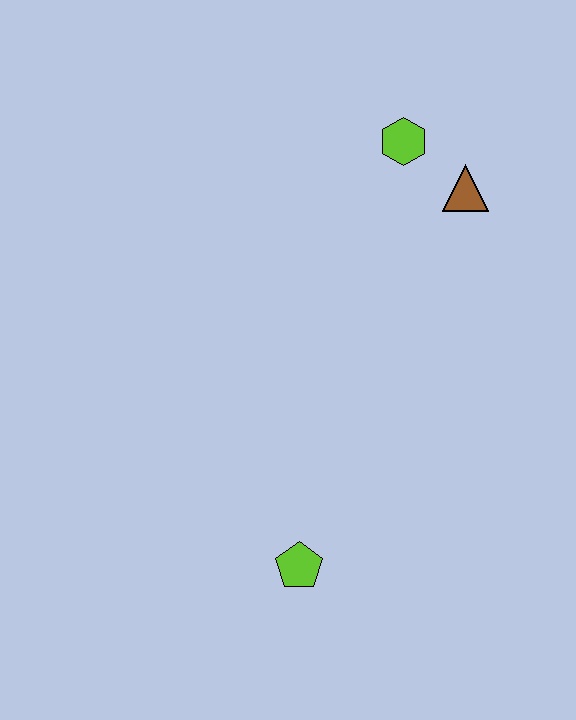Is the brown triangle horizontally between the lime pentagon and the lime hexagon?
No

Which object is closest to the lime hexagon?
The brown triangle is closest to the lime hexagon.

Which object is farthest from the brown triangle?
The lime pentagon is farthest from the brown triangle.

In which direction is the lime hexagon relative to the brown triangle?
The lime hexagon is to the left of the brown triangle.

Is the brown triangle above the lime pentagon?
Yes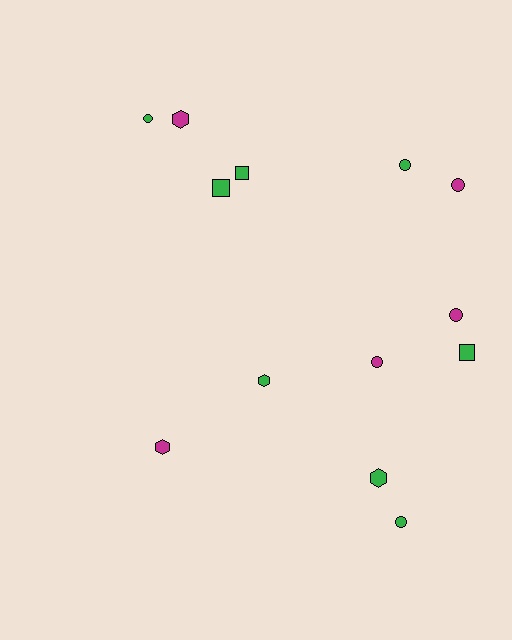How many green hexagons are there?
There are 2 green hexagons.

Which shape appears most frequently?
Circle, with 6 objects.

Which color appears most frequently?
Green, with 8 objects.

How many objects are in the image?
There are 13 objects.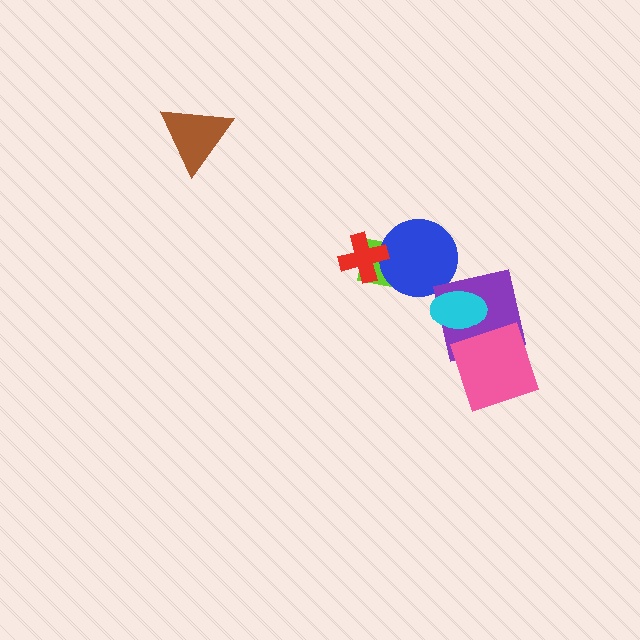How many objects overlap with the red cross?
2 objects overlap with the red cross.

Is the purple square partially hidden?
Yes, it is partially covered by another shape.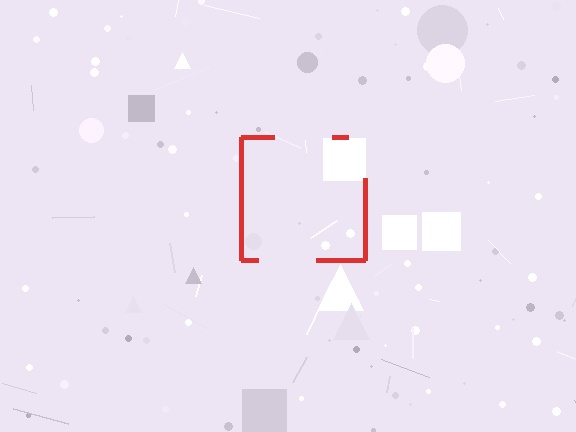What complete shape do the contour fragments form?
The contour fragments form a square.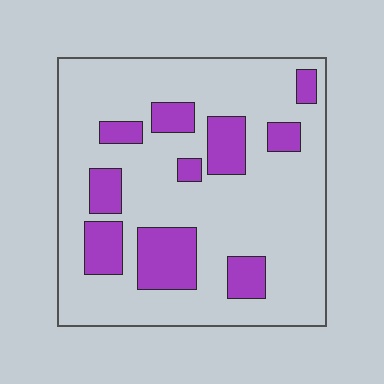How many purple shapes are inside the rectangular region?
10.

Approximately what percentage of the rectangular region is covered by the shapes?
Approximately 20%.